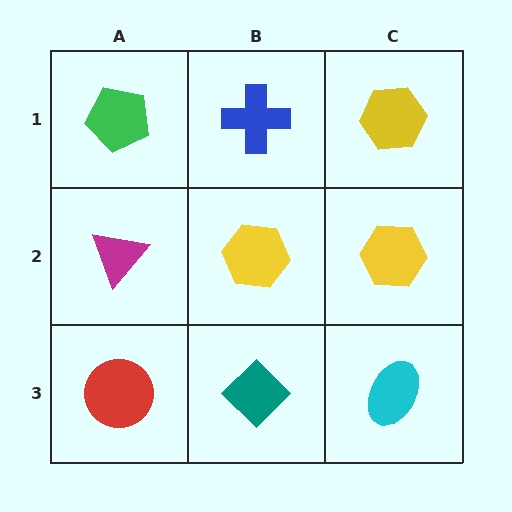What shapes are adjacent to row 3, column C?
A yellow hexagon (row 2, column C), a teal diamond (row 3, column B).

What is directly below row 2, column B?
A teal diamond.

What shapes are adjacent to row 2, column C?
A yellow hexagon (row 1, column C), a cyan ellipse (row 3, column C), a yellow hexagon (row 2, column B).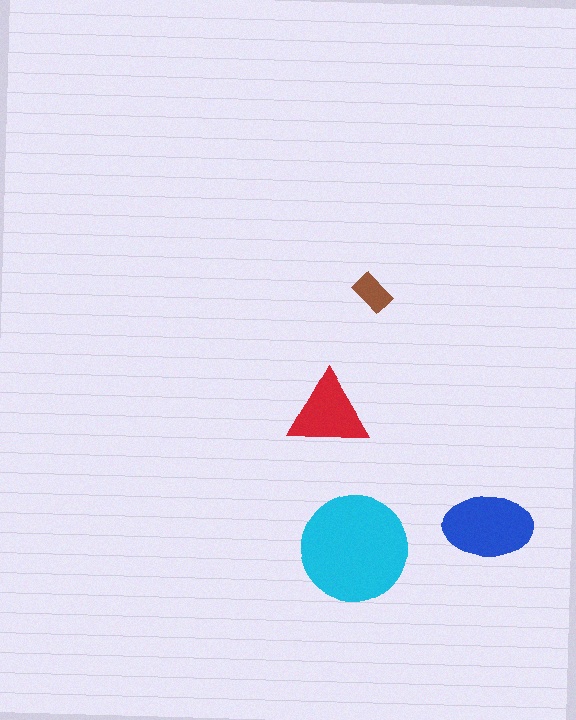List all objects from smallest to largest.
The brown rectangle, the red triangle, the blue ellipse, the cyan circle.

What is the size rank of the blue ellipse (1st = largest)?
2nd.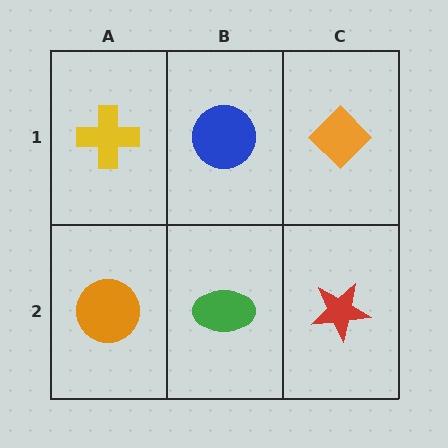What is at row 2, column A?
An orange circle.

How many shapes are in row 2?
3 shapes.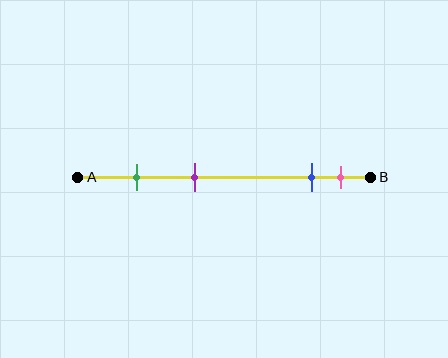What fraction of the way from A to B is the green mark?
The green mark is approximately 20% (0.2) of the way from A to B.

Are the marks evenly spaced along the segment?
No, the marks are not evenly spaced.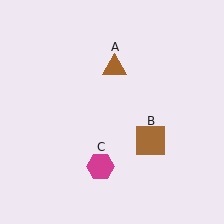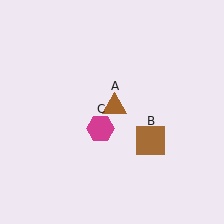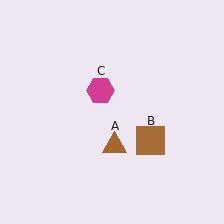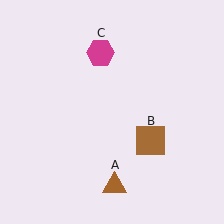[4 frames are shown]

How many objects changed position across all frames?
2 objects changed position: brown triangle (object A), magenta hexagon (object C).